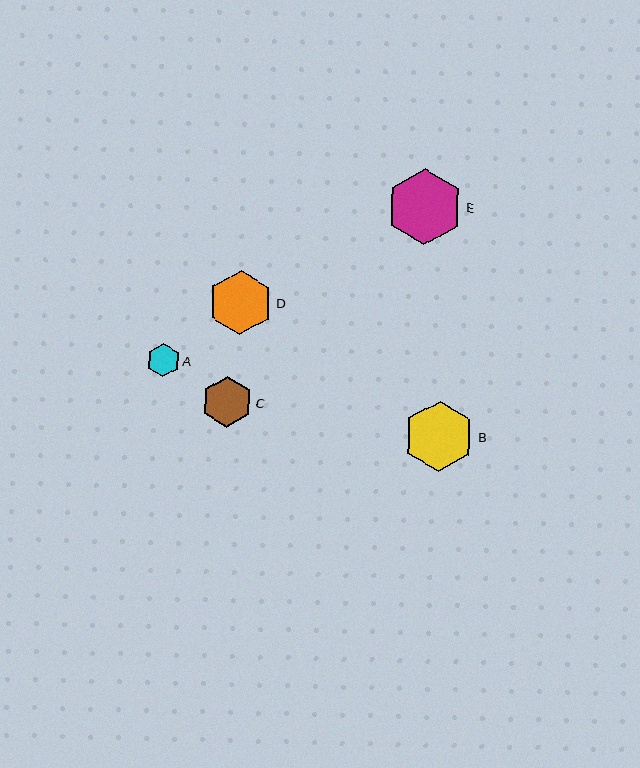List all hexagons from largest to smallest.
From largest to smallest: E, B, D, C, A.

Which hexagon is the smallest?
Hexagon A is the smallest with a size of approximately 33 pixels.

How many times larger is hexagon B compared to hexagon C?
Hexagon B is approximately 1.4 times the size of hexagon C.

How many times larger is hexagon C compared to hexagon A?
Hexagon C is approximately 1.5 times the size of hexagon A.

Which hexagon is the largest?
Hexagon E is the largest with a size of approximately 76 pixels.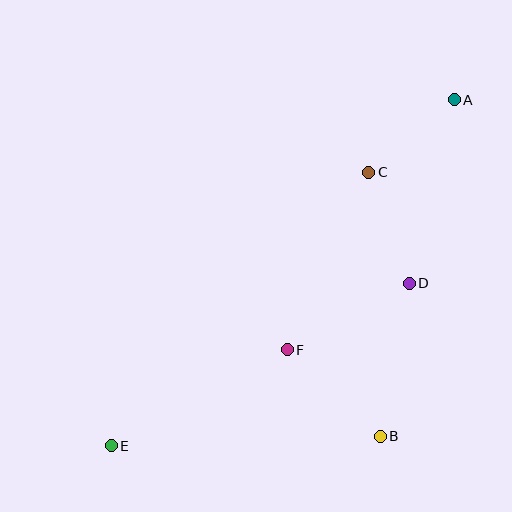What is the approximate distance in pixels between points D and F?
The distance between D and F is approximately 139 pixels.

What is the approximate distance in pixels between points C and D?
The distance between C and D is approximately 119 pixels.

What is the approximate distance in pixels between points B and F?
The distance between B and F is approximately 127 pixels.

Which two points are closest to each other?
Points A and C are closest to each other.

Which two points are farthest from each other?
Points A and E are farthest from each other.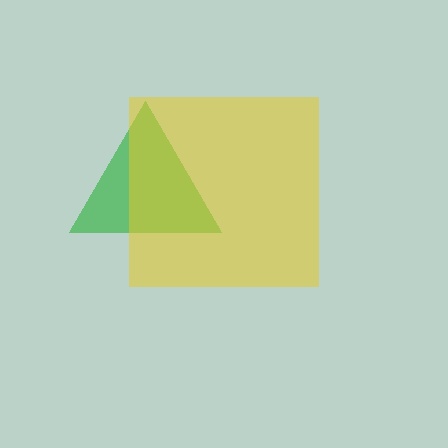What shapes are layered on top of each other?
The layered shapes are: a green triangle, a yellow square.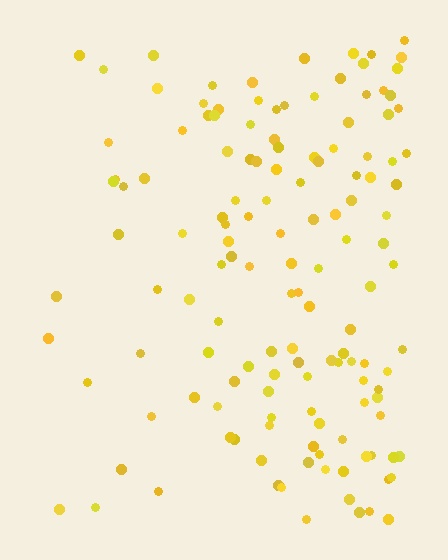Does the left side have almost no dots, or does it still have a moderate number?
Still a moderate number, just noticeably fewer than the right.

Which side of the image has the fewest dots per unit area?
The left.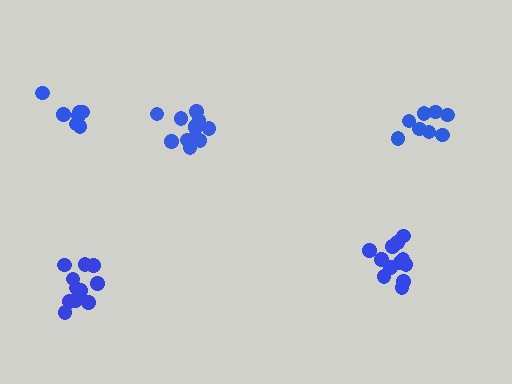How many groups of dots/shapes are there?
There are 5 groups.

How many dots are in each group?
Group 1: 12 dots, Group 2: 13 dots, Group 3: 7 dots, Group 4: 11 dots, Group 5: 8 dots (51 total).